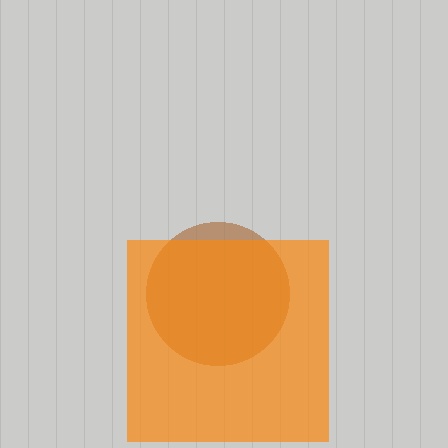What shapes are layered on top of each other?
The layered shapes are: a brown circle, an orange square.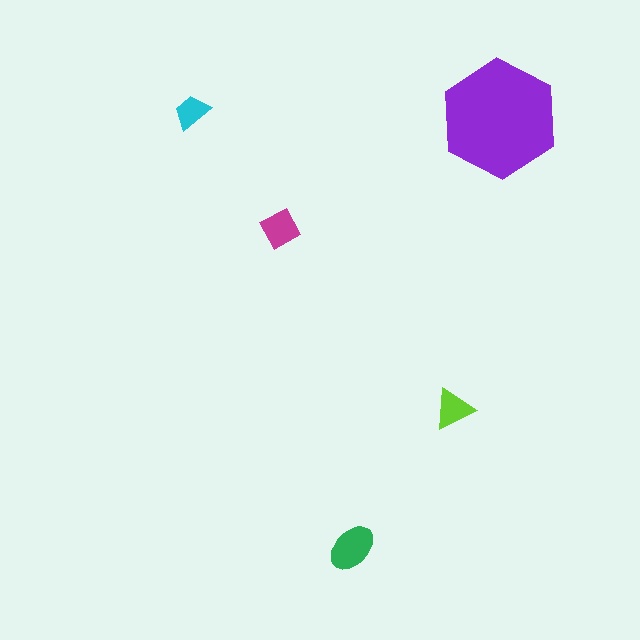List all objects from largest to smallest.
The purple hexagon, the green ellipse, the magenta square, the lime triangle, the cyan trapezoid.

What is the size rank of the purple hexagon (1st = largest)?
1st.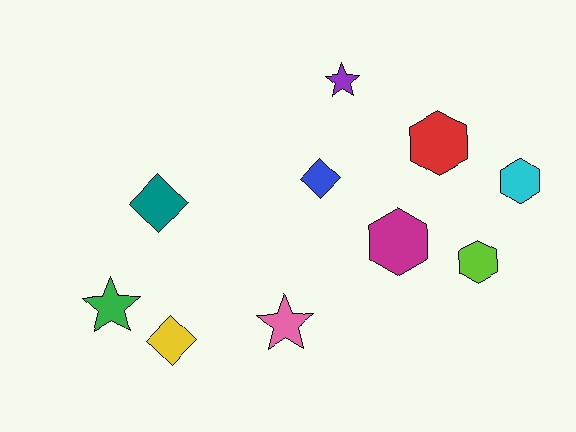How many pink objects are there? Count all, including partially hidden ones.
There is 1 pink object.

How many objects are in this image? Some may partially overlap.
There are 10 objects.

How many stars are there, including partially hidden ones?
There are 3 stars.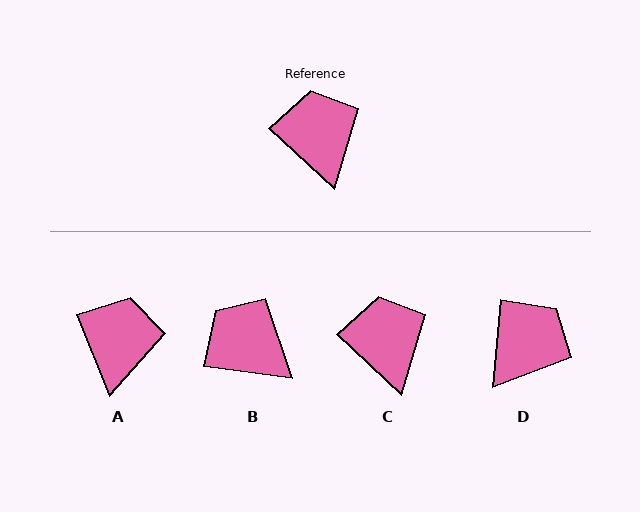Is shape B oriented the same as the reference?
No, it is off by about 35 degrees.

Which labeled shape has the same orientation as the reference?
C.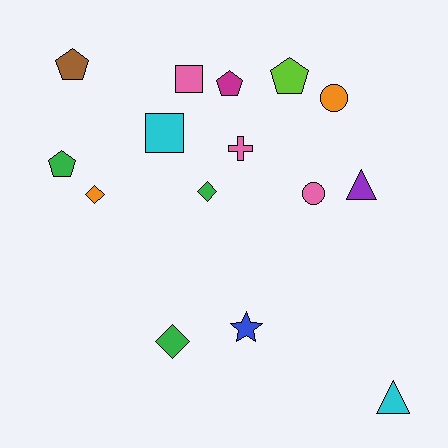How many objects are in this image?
There are 15 objects.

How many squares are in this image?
There are 2 squares.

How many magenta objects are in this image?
There is 1 magenta object.